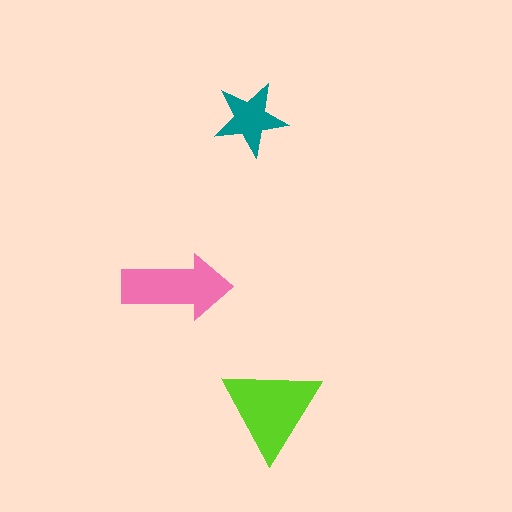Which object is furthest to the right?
The lime triangle is rightmost.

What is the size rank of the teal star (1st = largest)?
3rd.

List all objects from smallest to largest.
The teal star, the pink arrow, the lime triangle.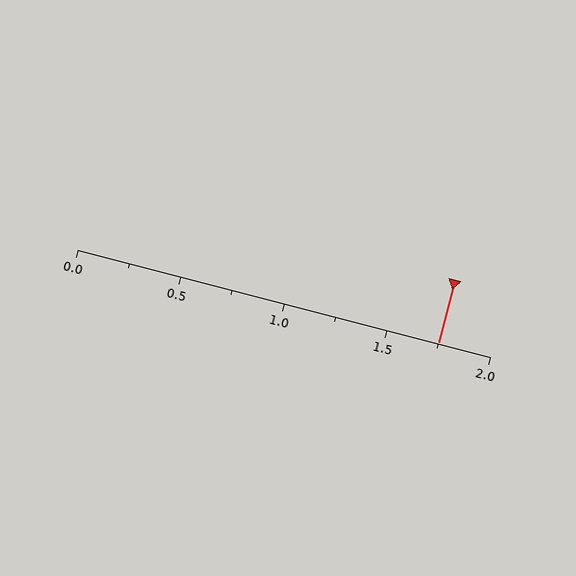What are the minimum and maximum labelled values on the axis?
The axis runs from 0.0 to 2.0.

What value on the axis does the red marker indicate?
The marker indicates approximately 1.75.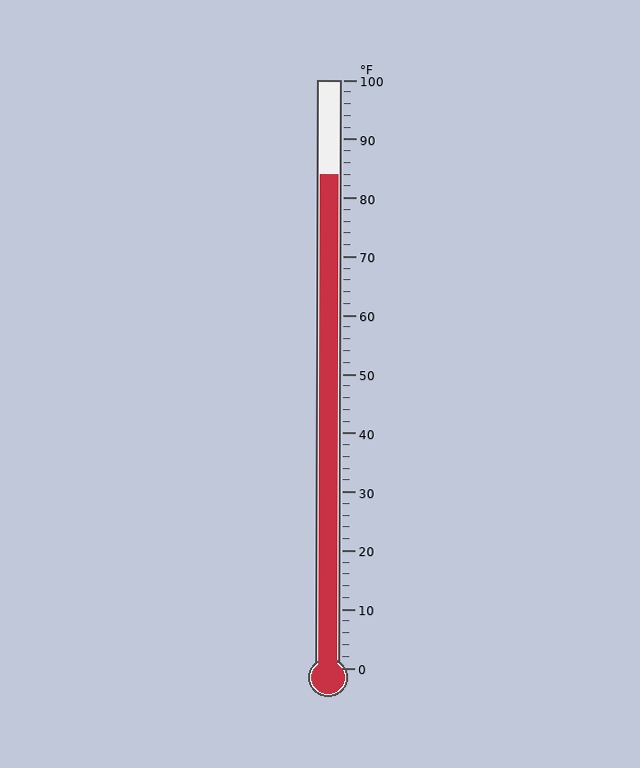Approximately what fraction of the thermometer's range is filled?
The thermometer is filled to approximately 85% of its range.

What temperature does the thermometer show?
The thermometer shows approximately 84°F.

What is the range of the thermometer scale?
The thermometer scale ranges from 0°F to 100°F.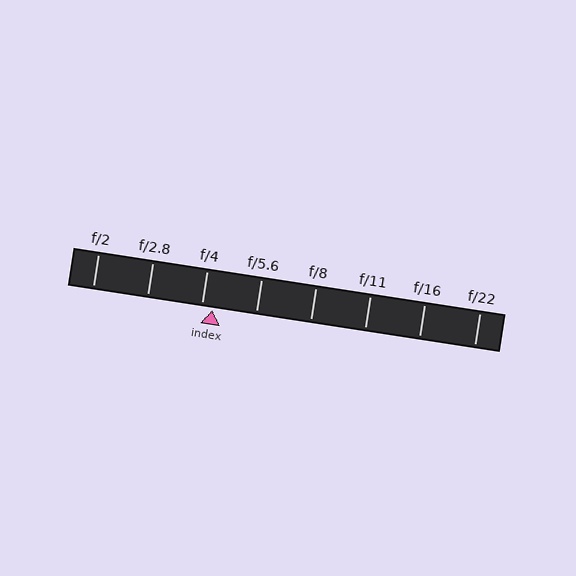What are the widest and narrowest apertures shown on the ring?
The widest aperture shown is f/2 and the narrowest is f/22.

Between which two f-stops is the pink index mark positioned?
The index mark is between f/4 and f/5.6.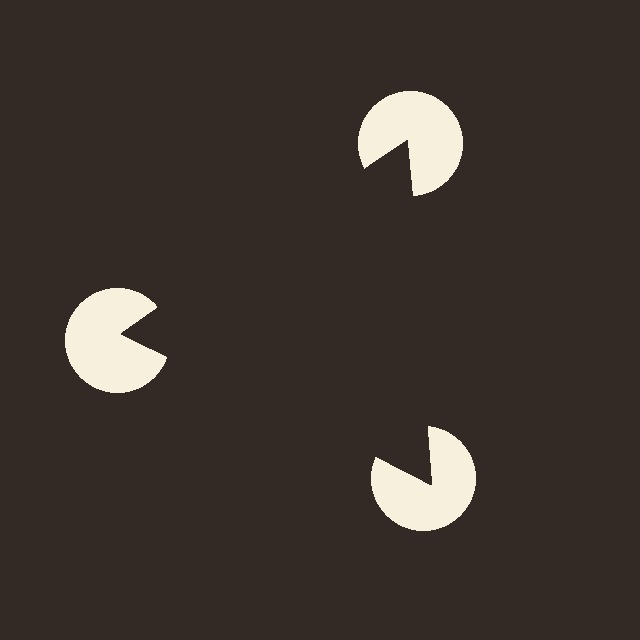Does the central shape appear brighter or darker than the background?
It typically appears slightly darker than the background, even though no actual brightness change is drawn.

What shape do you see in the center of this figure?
An illusory triangle — its edges are inferred from the aligned wedge cuts in the pac-man discs, not physically drawn.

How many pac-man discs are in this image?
There are 3 — one at each vertex of the illusory triangle.